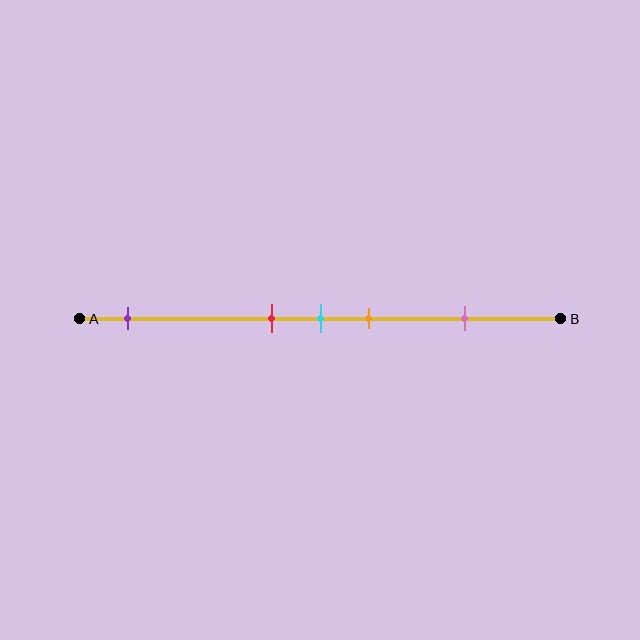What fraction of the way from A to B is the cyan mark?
The cyan mark is approximately 50% (0.5) of the way from A to B.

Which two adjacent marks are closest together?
The red and cyan marks are the closest adjacent pair.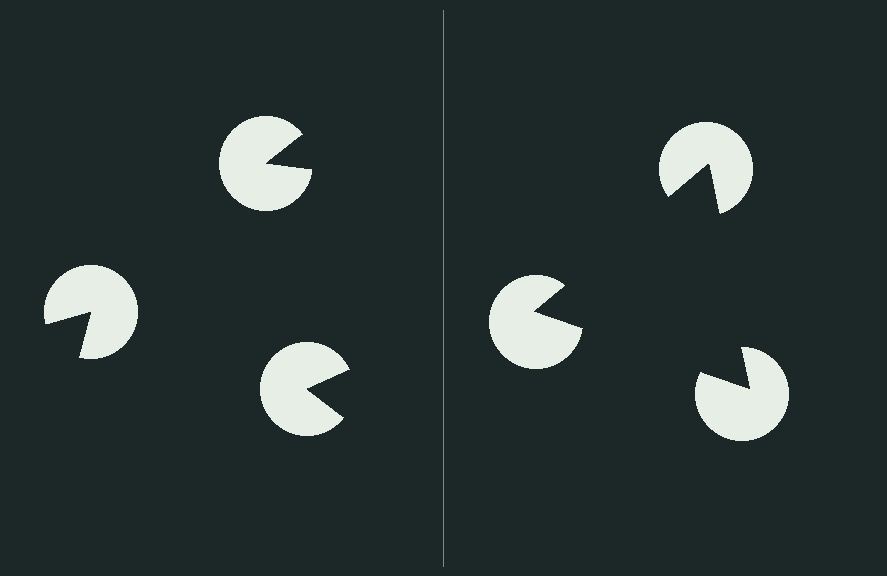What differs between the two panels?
The pac-man discs are positioned identically on both sides; only the wedge orientations differ. On the right they align to a triangle; on the left they are misaligned.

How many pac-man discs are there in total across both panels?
6 — 3 on each side.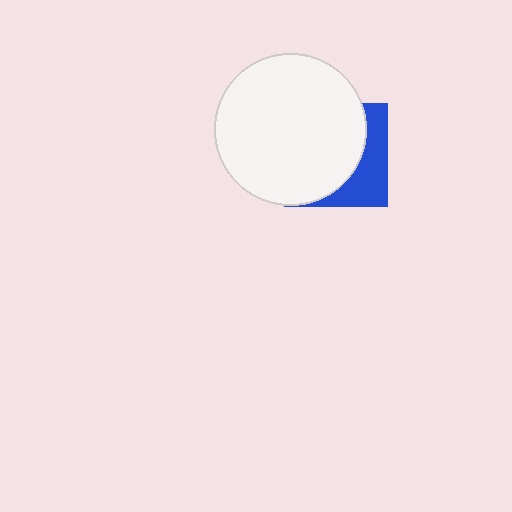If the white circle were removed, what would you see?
You would see the complete blue square.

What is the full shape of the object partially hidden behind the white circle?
The partially hidden object is a blue square.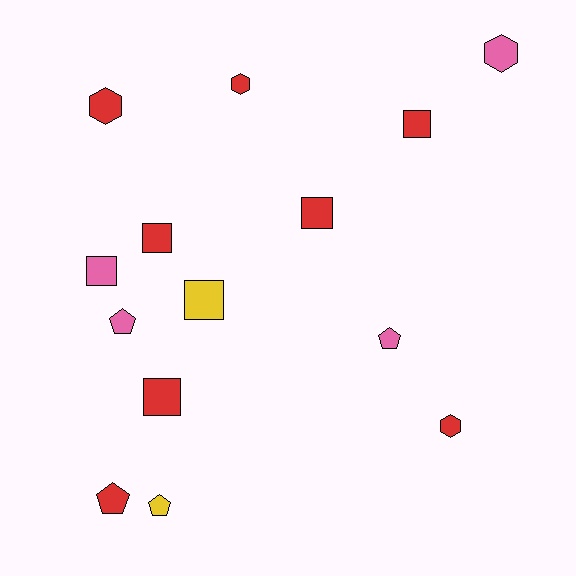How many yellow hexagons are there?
There are no yellow hexagons.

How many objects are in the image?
There are 14 objects.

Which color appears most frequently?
Red, with 8 objects.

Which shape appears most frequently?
Square, with 6 objects.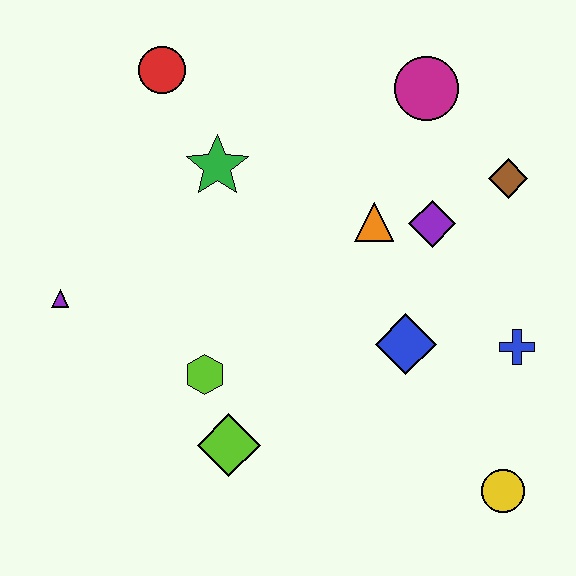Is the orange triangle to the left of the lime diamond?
No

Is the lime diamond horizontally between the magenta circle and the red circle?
Yes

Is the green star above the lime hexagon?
Yes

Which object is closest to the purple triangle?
The lime hexagon is closest to the purple triangle.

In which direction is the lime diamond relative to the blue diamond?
The lime diamond is to the left of the blue diamond.